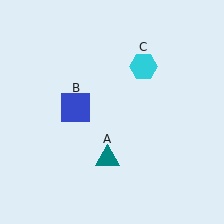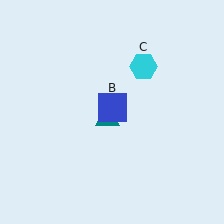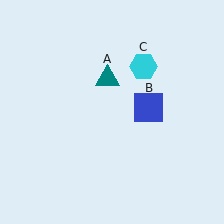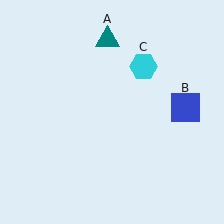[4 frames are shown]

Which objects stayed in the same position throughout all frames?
Cyan hexagon (object C) remained stationary.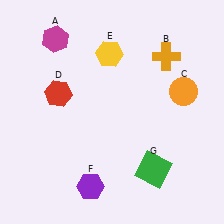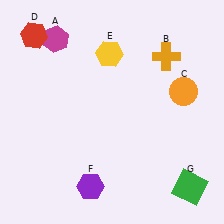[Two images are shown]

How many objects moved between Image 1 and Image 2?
2 objects moved between the two images.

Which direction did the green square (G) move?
The green square (G) moved right.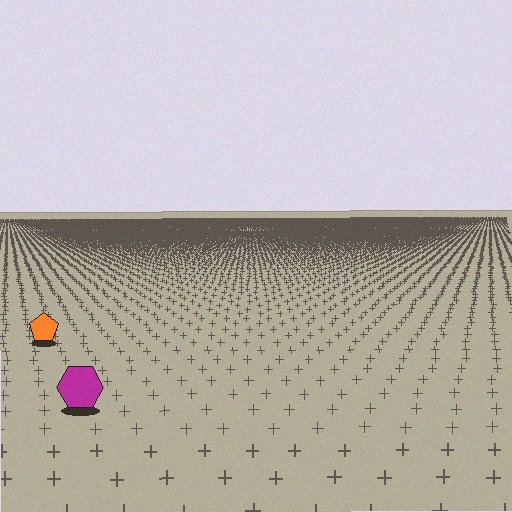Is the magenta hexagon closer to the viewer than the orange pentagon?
Yes. The magenta hexagon is closer — you can tell from the texture gradient: the ground texture is coarser near it.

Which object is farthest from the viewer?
The orange pentagon is farthest from the viewer. It appears smaller and the ground texture around it is denser.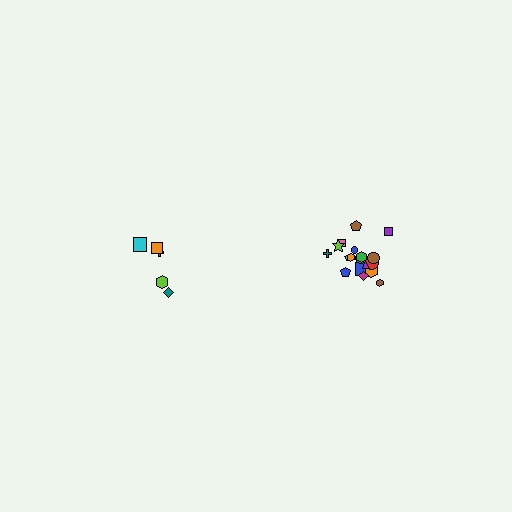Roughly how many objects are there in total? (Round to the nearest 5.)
Roughly 25 objects in total.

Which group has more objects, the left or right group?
The right group.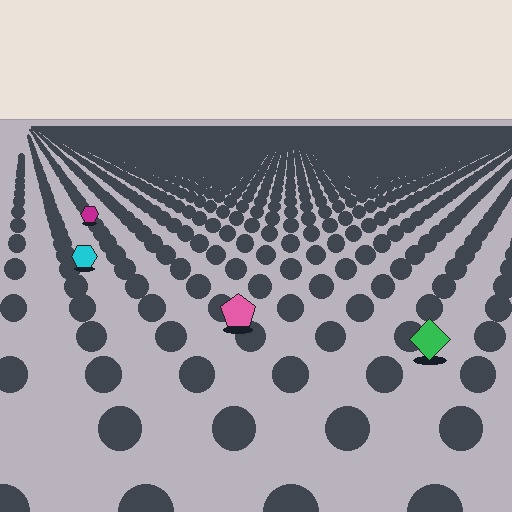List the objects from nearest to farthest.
From nearest to farthest: the green diamond, the pink pentagon, the cyan hexagon, the magenta hexagon.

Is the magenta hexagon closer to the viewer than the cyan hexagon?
No. The cyan hexagon is closer — you can tell from the texture gradient: the ground texture is coarser near it.